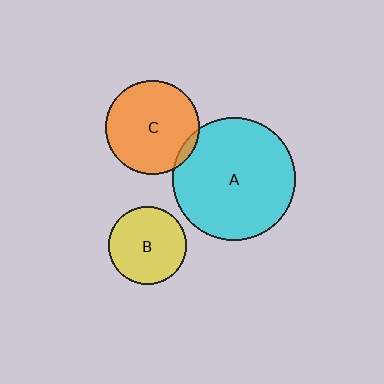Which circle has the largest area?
Circle A (cyan).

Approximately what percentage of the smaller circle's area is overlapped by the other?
Approximately 5%.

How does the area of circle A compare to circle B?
Approximately 2.5 times.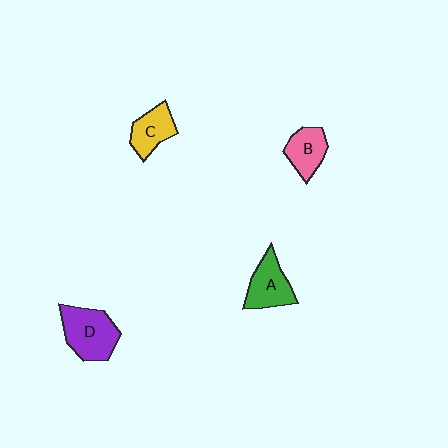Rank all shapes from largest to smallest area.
From largest to smallest: D (purple), A (green), C (yellow), B (pink).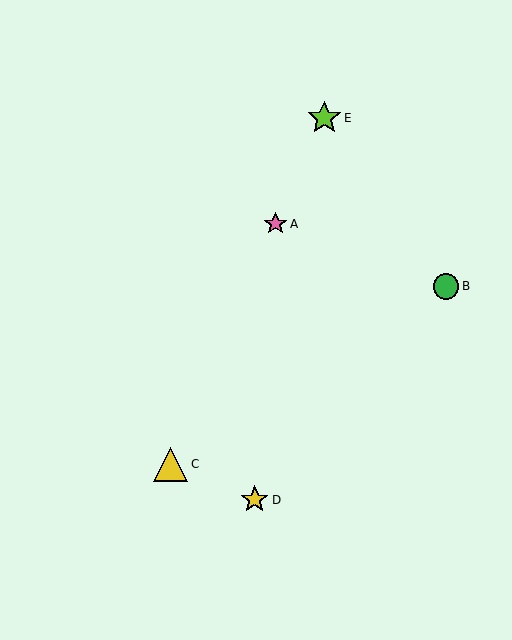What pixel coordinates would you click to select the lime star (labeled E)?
Click at (324, 118) to select the lime star E.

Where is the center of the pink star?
The center of the pink star is at (276, 224).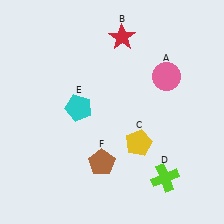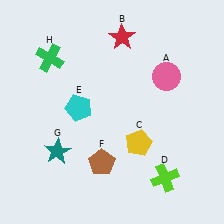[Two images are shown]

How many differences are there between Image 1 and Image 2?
There are 2 differences between the two images.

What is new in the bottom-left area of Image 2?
A teal star (G) was added in the bottom-left area of Image 2.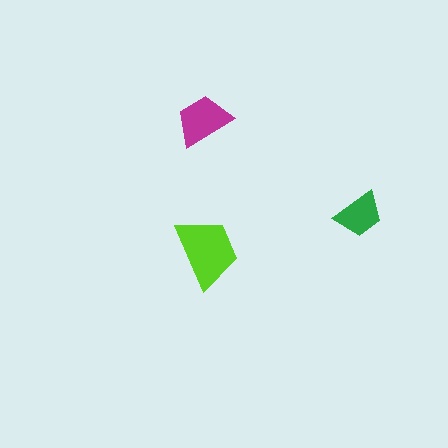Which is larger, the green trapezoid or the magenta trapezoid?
The magenta one.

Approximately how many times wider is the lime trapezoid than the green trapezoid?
About 1.5 times wider.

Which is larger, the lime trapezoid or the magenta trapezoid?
The lime one.